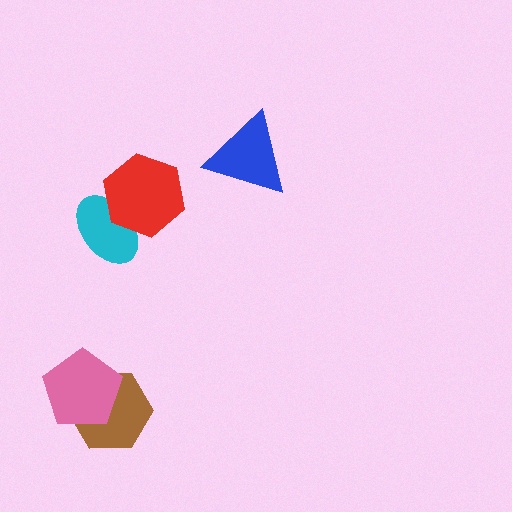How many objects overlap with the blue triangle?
0 objects overlap with the blue triangle.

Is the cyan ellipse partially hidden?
Yes, it is partially covered by another shape.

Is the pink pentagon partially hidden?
No, no other shape covers it.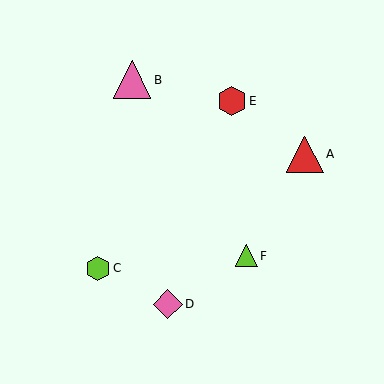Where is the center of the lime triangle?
The center of the lime triangle is at (246, 256).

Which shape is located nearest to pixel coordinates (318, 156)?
The red triangle (labeled A) at (305, 154) is nearest to that location.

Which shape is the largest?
The pink triangle (labeled B) is the largest.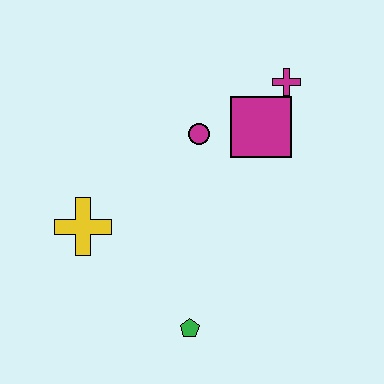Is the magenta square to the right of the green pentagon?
Yes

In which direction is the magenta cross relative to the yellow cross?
The magenta cross is to the right of the yellow cross.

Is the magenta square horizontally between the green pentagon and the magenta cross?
Yes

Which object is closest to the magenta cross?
The magenta square is closest to the magenta cross.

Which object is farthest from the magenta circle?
The green pentagon is farthest from the magenta circle.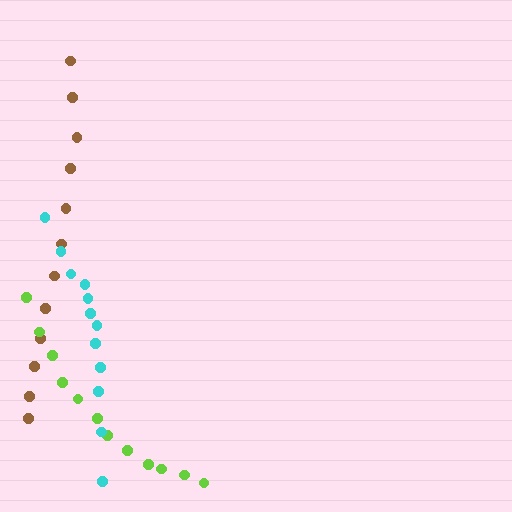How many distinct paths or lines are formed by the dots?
There are 3 distinct paths.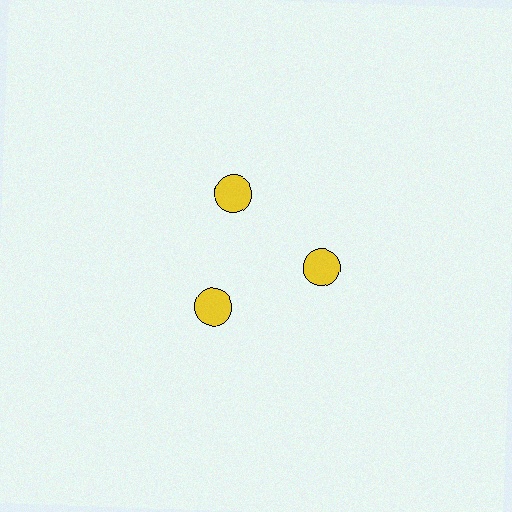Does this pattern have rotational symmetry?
Yes, this pattern has 3-fold rotational symmetry. It looks the same after rotating 120 degrees around the center.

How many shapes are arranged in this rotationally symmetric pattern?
There are 6 shapes, arranged in 3 groups of 2.